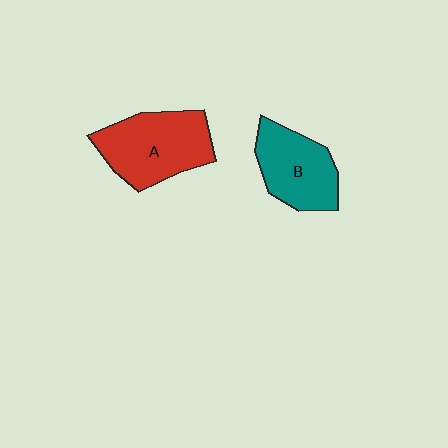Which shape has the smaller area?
Shape B (teal).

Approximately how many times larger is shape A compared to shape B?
Approximately 1.2 times.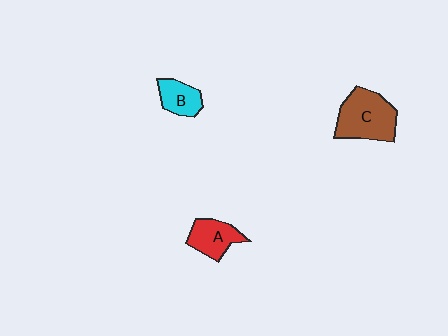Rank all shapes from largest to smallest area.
From largest to smallest: C (brown), A (red), B (cyan).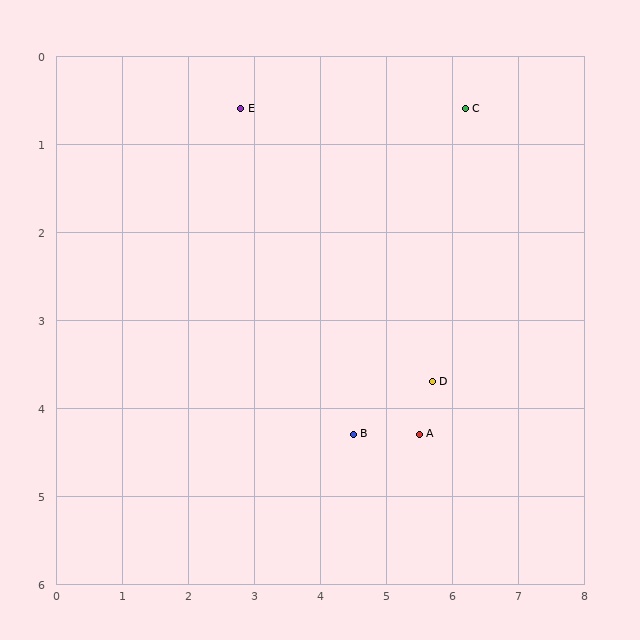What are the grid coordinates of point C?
Point C is at approximately (6.2, 0.6).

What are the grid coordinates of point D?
Point D is at approximately (5.7, 3.7).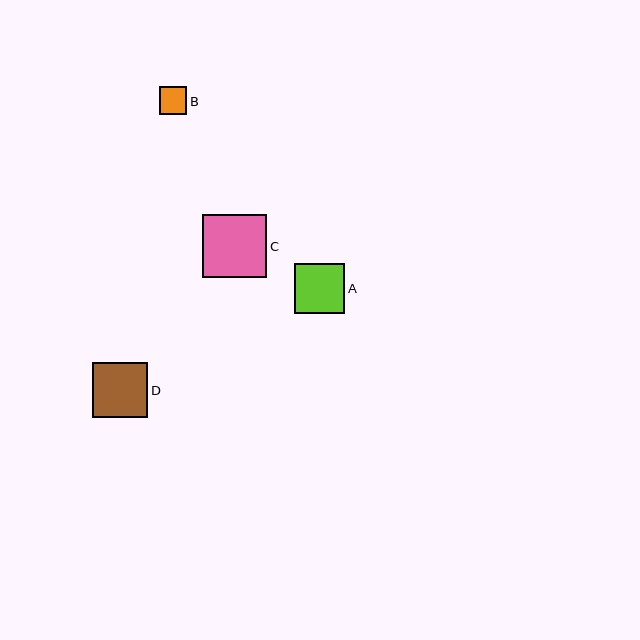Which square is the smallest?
Square B is the smallest with a size of approximately 28 pixels.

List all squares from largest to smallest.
From largest to smallest: C, D, A, B.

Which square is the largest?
Square C is the largest with a size of approximately 64 pixels.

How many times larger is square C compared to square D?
Square C is approximately 1.2 times the size of square D.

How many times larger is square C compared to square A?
Square C is approximately 1.3 times the size of square A.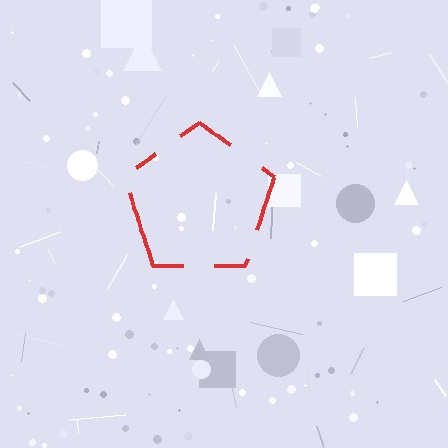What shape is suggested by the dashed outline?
The dashed outline suggests a pentagon.